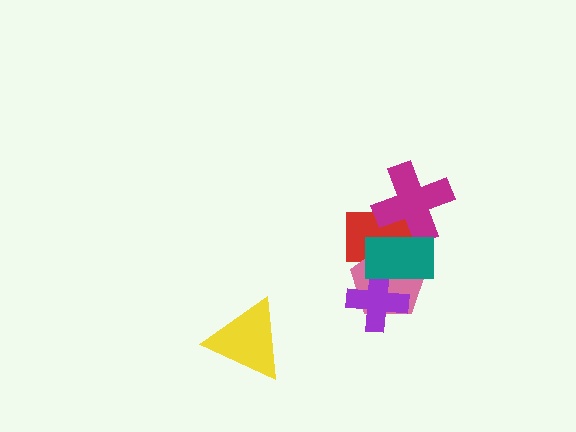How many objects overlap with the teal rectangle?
4 objects overlap with the teal rectangle.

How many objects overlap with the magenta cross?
2 objects overlap with the magenta cross.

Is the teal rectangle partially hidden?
No, no other shape covers it.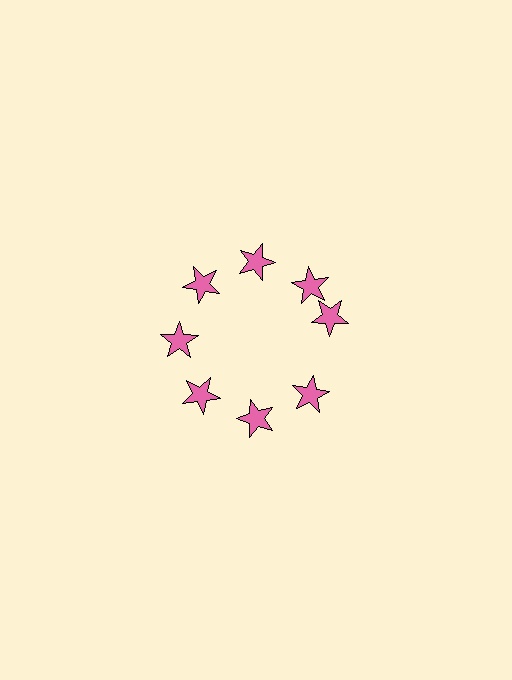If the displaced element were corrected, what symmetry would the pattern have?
It would have 8-fold rotational symmetry — the pattern would map onto itself every 45 degrees.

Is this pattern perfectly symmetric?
No. The 8 pink stars are arranged in a ring, but one element near the 3 o'clock position is rotated out of alignment along the ring, breaking the 8-fold rotational symmetry.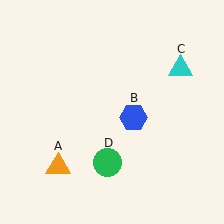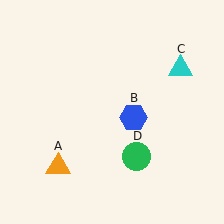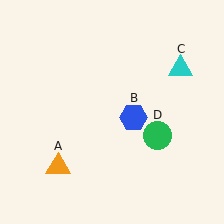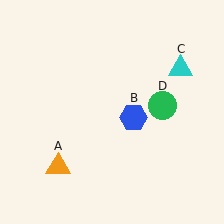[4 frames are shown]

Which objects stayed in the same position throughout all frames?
Orange triangle (object A) and blue hexagon (object B) and cyan triangle (object C) remained stationary.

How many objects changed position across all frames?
1 object changed position: green circle (object D).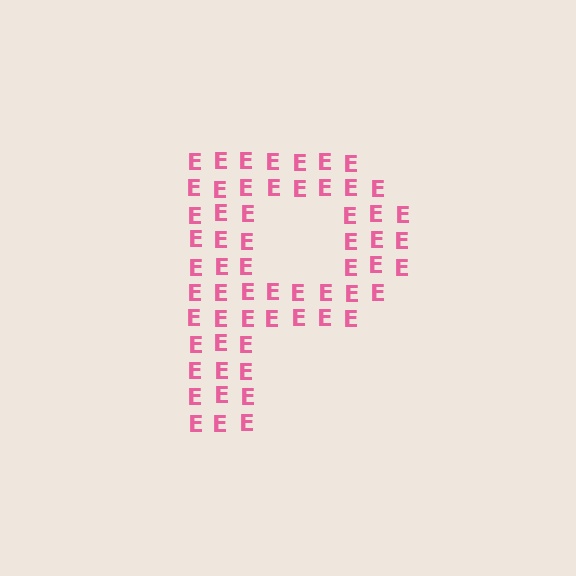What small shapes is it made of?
It is made of small letter E's.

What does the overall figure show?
The overall figure shows the letter P.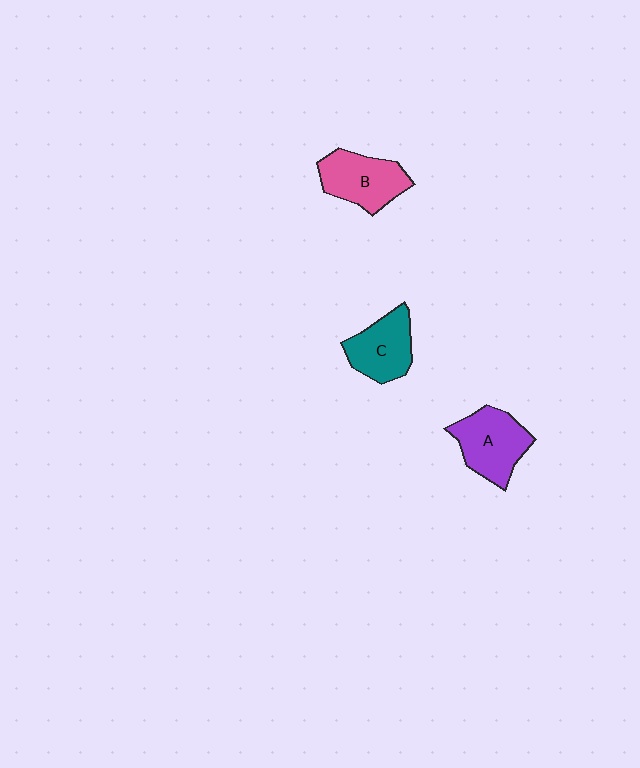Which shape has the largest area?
Shape A (purple).